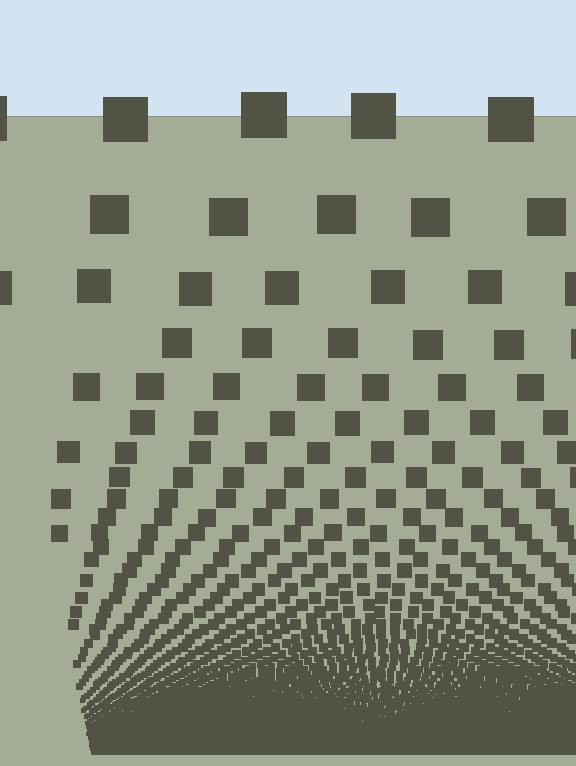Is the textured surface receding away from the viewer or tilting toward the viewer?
The surface appears to tilt toward the viewer. Texture elements get larger and sparser toward the top.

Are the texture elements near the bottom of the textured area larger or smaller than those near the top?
Smaller. The gradient is inverted — elements near the bottom are smaller and denser.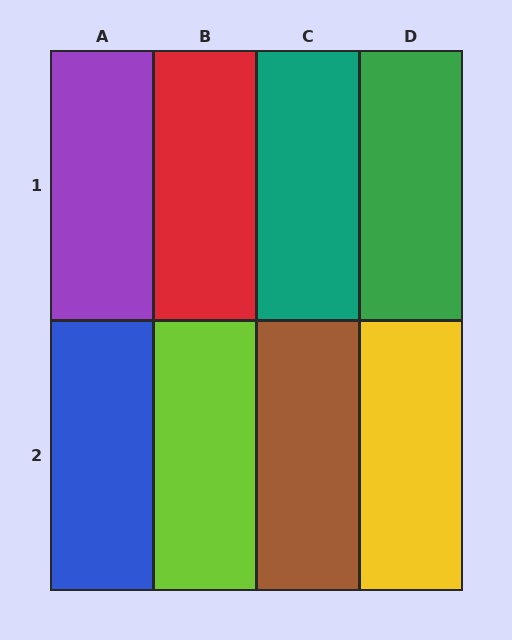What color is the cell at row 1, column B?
Red.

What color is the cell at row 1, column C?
Teal.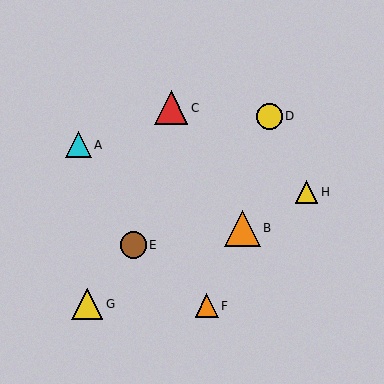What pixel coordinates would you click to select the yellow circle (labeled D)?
Click at (269, 116) to select the yellow circle D.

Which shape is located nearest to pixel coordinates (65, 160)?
The cyan triangle (labeled A) at (78, 145) is nearest to that location.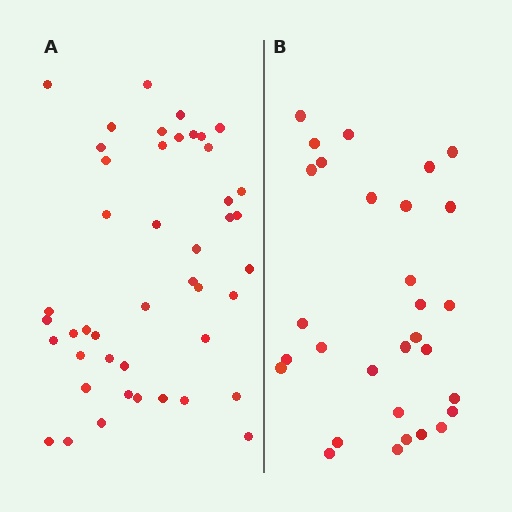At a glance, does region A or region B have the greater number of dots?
Region A (the left region) has more dots.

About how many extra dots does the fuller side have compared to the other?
Region A has approximately 15 more dots than region B.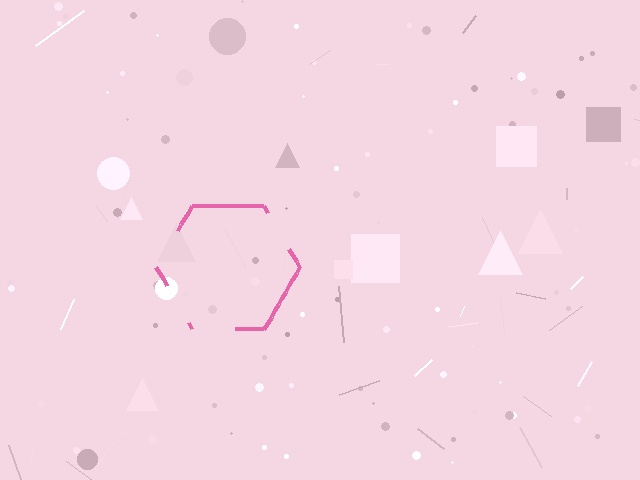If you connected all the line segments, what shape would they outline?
They would outline a hexagon.